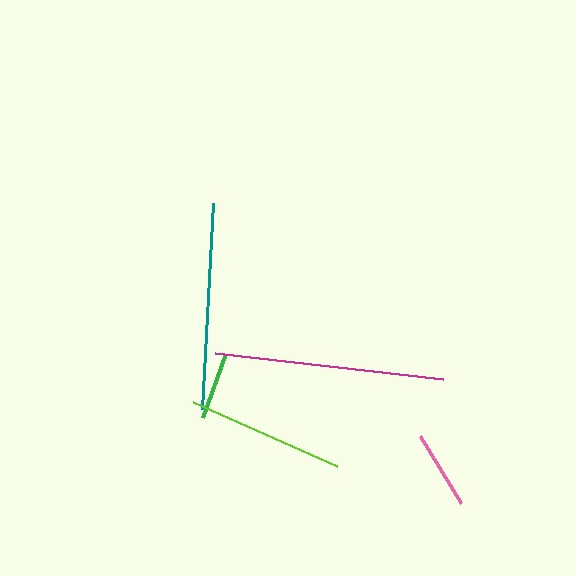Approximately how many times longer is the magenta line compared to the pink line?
The magenta line is approximately 2.9 times the length of the pink line.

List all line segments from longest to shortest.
From longest to shortest: magenta, teal, lime, pink, green.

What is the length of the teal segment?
The teal segment is approximately 207 pixels long.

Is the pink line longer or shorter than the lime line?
The lime line is longer than the pink line.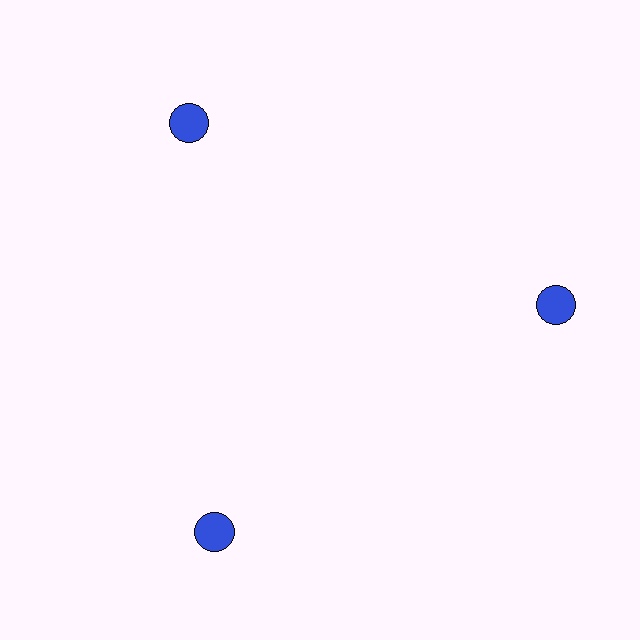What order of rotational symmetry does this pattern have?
This pattern has 3-fold rotational symmetry.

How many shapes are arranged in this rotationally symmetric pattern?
There are 3 shapes, arranged in 3 groups of 1.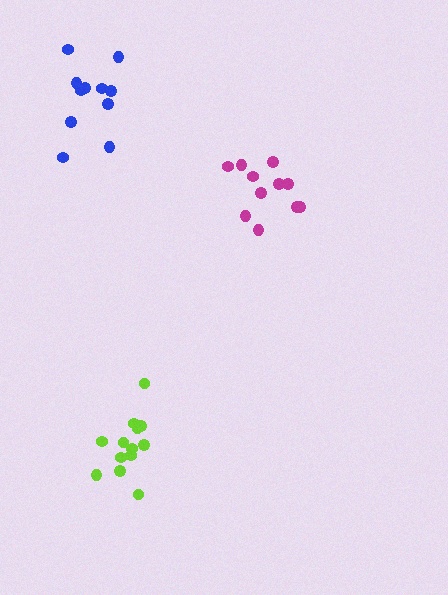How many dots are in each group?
Group 1: 13 dots, Group 2: 11 dots, Group 3: 11 dots (35 total).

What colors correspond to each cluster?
The clusters are colored: lime, blue, magenta.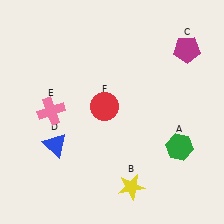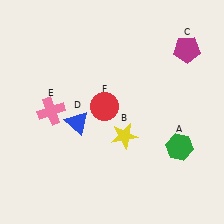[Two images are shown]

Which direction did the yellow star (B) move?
The yellow star (B) moved up.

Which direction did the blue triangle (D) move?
The blue triangle (D) moved right.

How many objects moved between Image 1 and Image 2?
2 objects moved between the two images.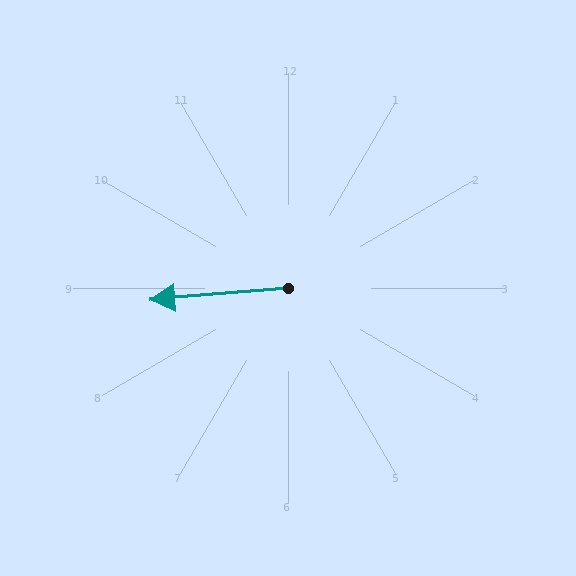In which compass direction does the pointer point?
West.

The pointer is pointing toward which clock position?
Roughly 9 o'clock.